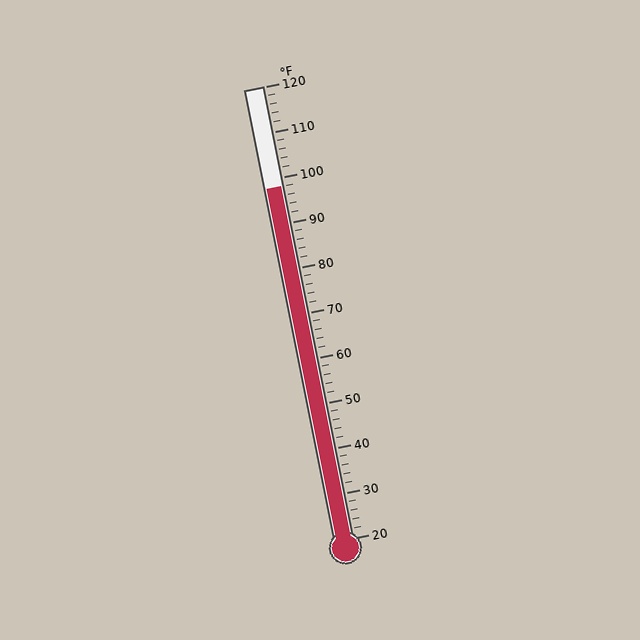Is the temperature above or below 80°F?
The temperature is above 80°F.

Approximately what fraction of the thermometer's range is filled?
The thermometer is filled to approximately 80% of its range.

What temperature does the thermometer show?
The thermometer shows approximately 98°F.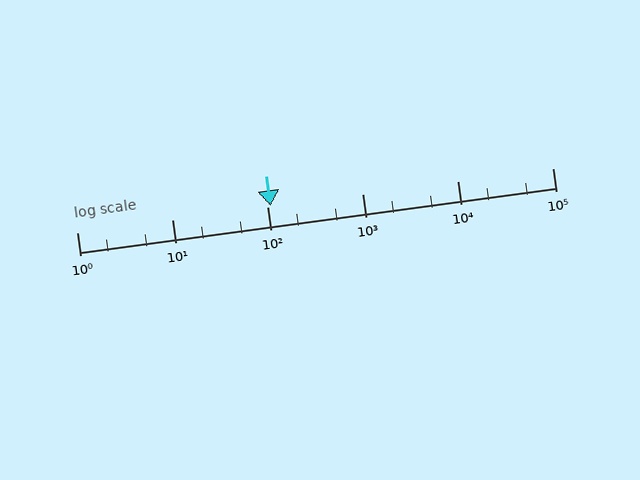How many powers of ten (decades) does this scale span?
The scale spans 5 decades, from 1 to 100000.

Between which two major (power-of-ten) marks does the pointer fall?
The pointer is between 100 and 1000.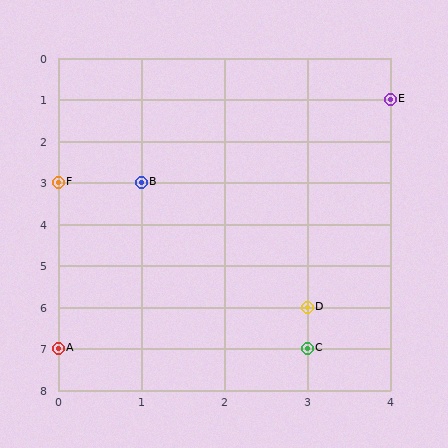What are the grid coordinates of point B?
Point B is at grid coordinates (1, 3).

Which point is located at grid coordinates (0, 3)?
Point F is at (0, 3).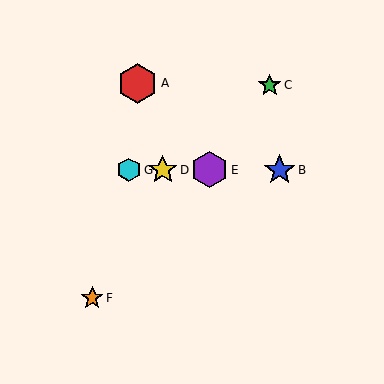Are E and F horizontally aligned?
No, E is at y≈170 and F is at y≈298.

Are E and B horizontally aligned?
Yes, both are at y≈170.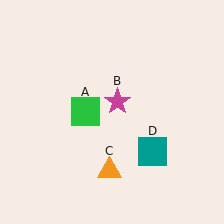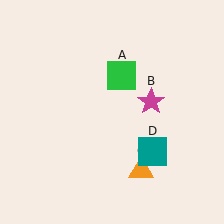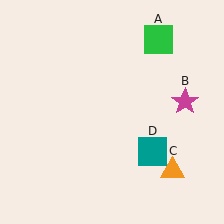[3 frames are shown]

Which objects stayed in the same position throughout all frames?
Teal square (object D) remained stationary.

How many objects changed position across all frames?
3 objects changed position: green square (object A), magenta star (object B), orange triangle (object C).